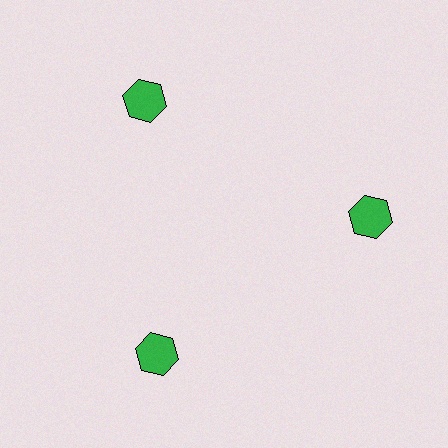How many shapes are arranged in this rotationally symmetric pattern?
There are 3 shapes, arranged in 3 groups of 1.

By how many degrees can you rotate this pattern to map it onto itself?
The pattern maps onto itself every 120 degrees of rotation.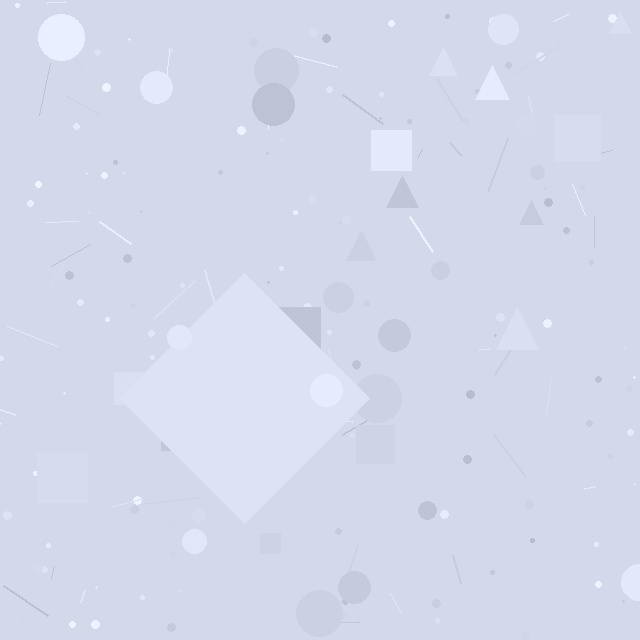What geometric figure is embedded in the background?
A diamond is embedded in the background.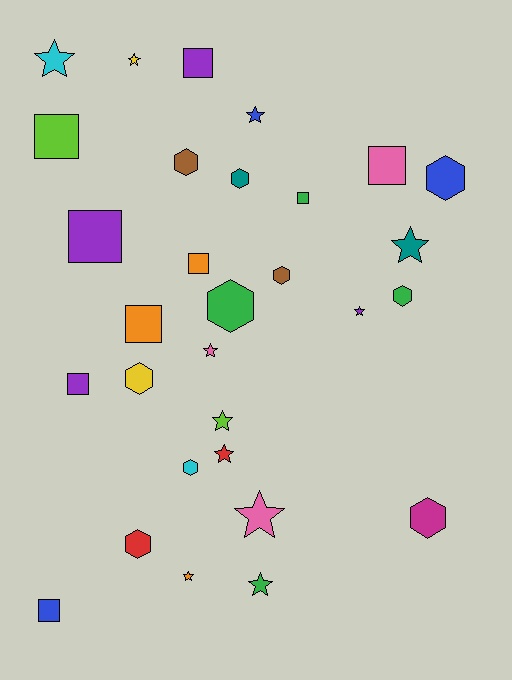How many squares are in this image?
There are 9 squares.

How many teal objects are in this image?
There are 2 teal objects.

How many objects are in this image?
There are 30 objects.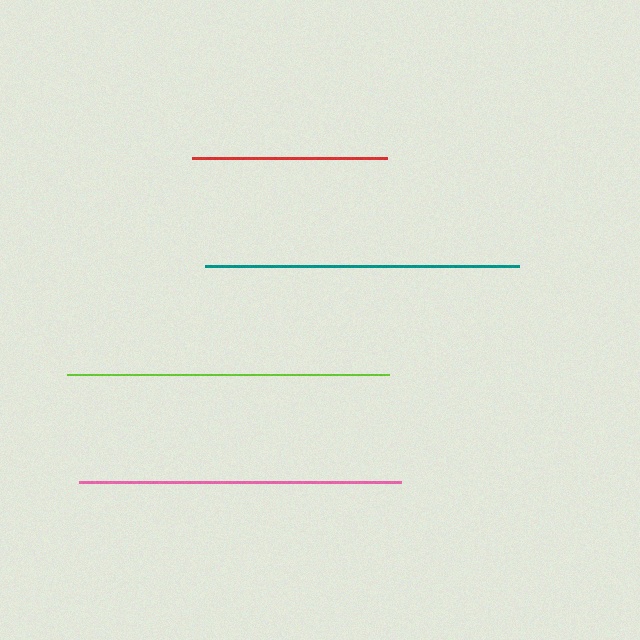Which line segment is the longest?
The lime line is the longest at approximately 323 pixels.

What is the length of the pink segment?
The pink segment is approximately 322 pixels long.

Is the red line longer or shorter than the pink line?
The pink line is longer than the red line.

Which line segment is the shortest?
The red line is the shortest at approximately 194 pixels.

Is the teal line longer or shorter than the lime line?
The lime line is longer than the teal line.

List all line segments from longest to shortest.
From longest to shortest: lime, pink, teal, red.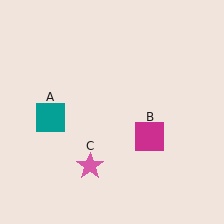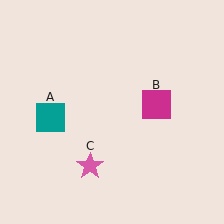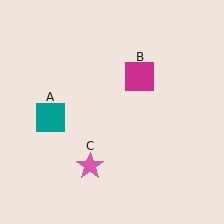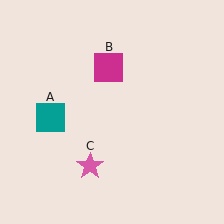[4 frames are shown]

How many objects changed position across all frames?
1 object changed position: magenta square (object B).